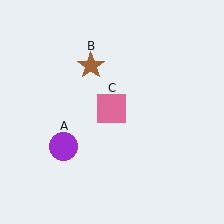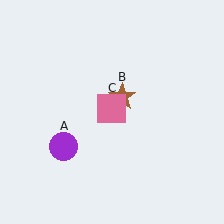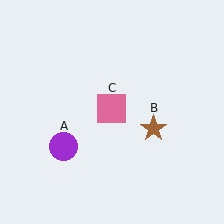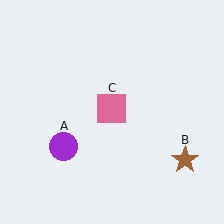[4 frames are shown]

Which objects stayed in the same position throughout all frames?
Purple circle (object A) and pink square (object C) remained stationary.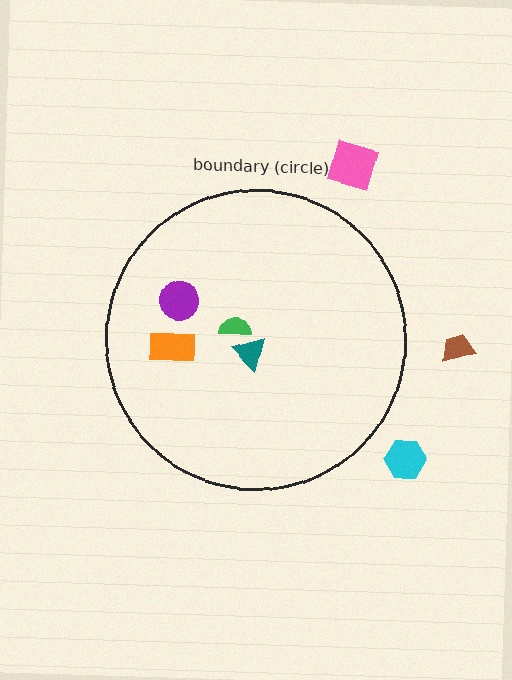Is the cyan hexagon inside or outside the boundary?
Outside.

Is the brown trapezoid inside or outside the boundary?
Outside.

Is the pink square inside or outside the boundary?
Outside.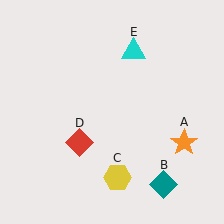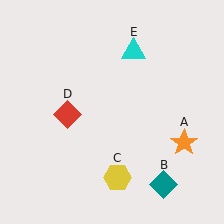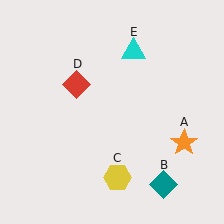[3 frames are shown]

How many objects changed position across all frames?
1 object changed position: red diamond (object D).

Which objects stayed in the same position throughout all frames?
Orange star (object A) and teal diamond (object B) and yellow hexagon (object C) and cyan triangle (object E) remained stationary.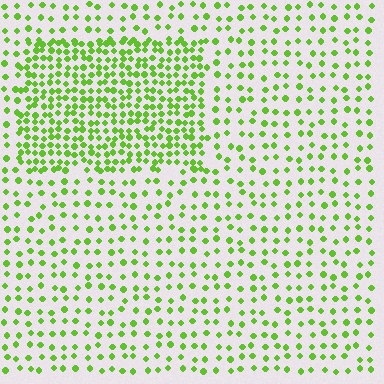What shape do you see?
I see a rectangle.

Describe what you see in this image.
The image contains small lime elements arranged at two different densities. A rectangle-shaped region is visible where the elements are more densely packed than the surrounding area.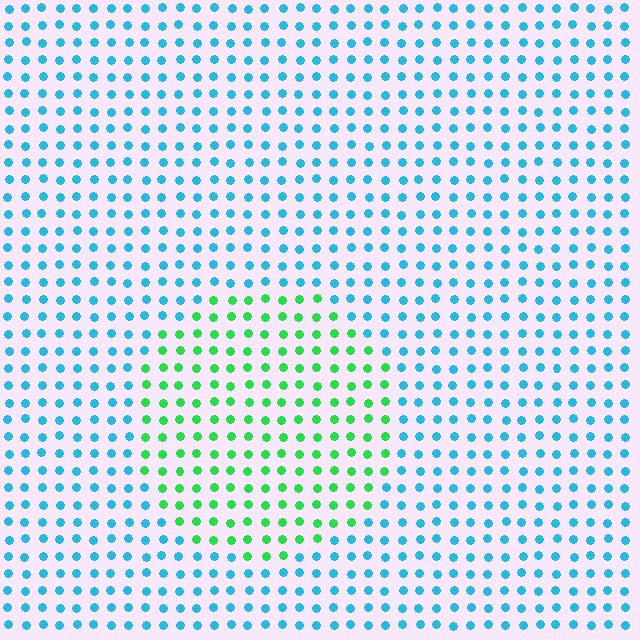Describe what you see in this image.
The image is filled with small cyan elements in a uniform arrangement. A circle-shaped region is visible where the elements are tinted to a slightly different hue, forming a subtle color boundary.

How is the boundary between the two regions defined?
The boundary is defined purely by a slight shift in hue (about 60 degrees). Spacing, size, and orientation are identical on both sides.